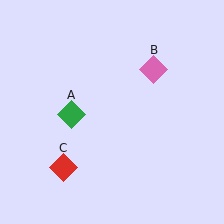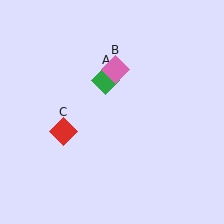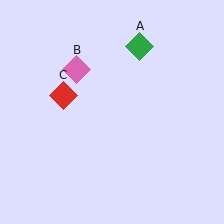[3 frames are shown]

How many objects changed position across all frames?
3 objects changed position: green diamond (object A), pink diamond (object B), red diamond (object C).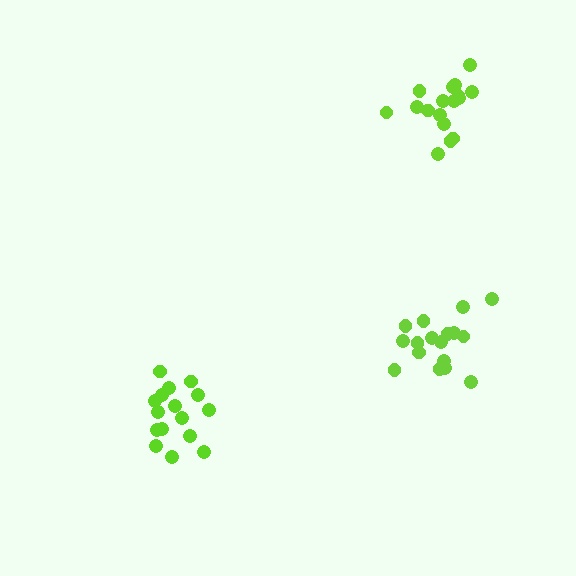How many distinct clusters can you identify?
There are 3 distinct clusters.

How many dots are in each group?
Group 1: 16 dots, Group 2: 17 dots, Group 3: 17 dots (50 total).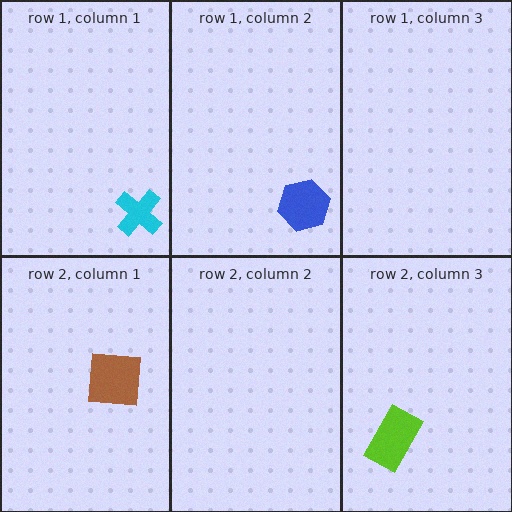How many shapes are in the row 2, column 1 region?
1.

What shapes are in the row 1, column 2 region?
The blue hexagon.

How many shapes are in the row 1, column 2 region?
1.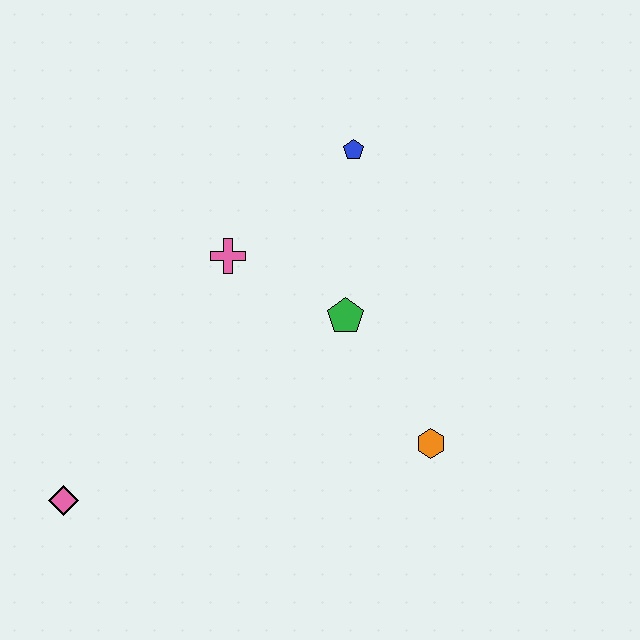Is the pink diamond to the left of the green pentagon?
Yes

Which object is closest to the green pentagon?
The pink cross is closest to the green pentagon.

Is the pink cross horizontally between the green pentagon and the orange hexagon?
No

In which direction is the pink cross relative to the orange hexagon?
The pink cross is to the left of the orange hexagon.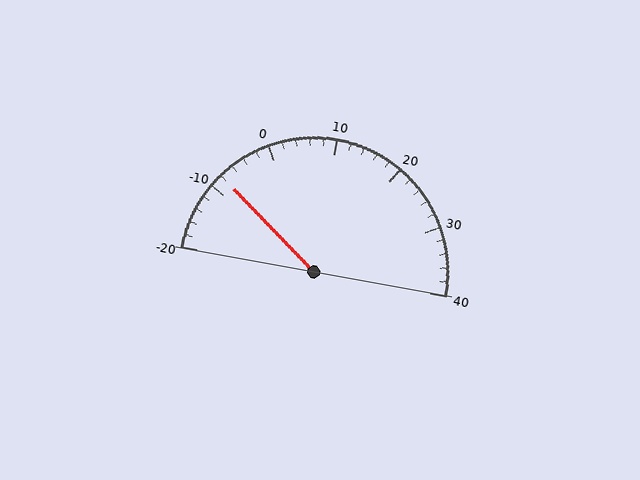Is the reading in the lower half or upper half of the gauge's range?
The reading is in the lower half of the range (-20 to 40).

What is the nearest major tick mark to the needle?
The nearest major tick mark is -10.